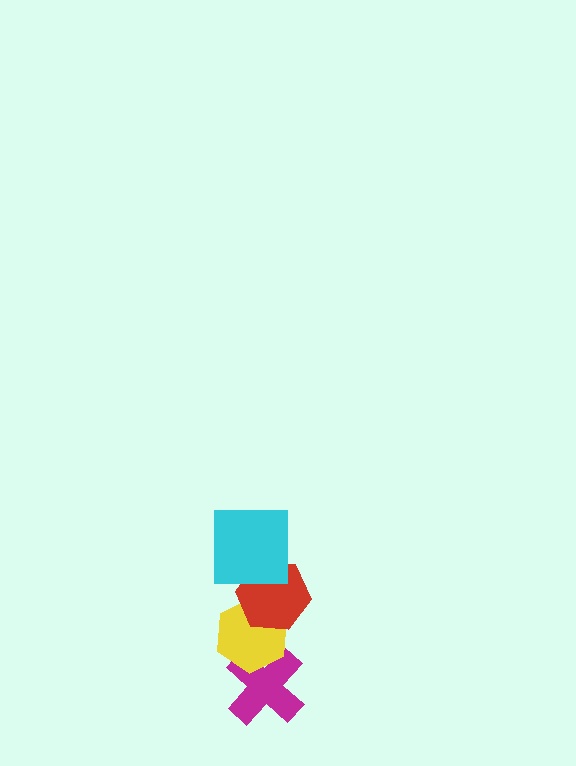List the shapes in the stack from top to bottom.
From top to bottom: the cyan square, the red hexagon, the yellow hexagon, the magenta cross.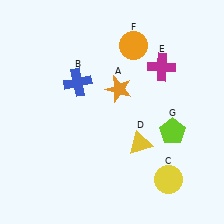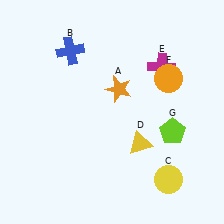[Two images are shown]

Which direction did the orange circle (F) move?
The orange circle (F) moved right.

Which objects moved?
The objects that moved are: the blue cross (B), the orange circle (F).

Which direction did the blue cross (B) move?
The blue cross (B) moved up.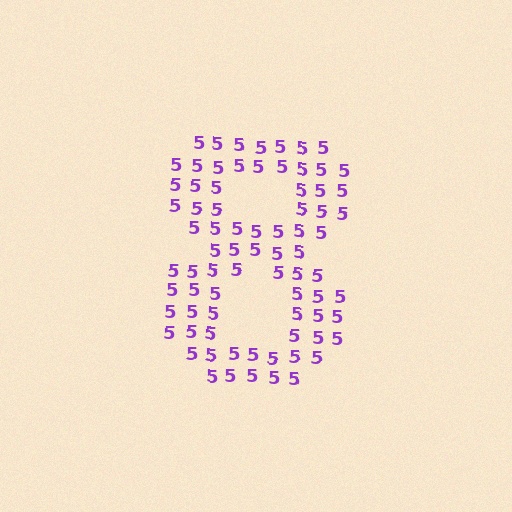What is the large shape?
The large shape is the digit 8.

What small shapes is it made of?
It is made of small digit 5's.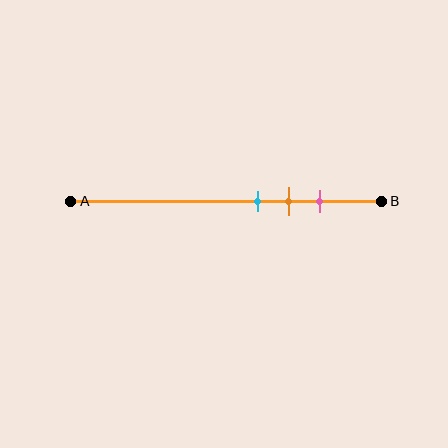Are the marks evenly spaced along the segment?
Yes, the marks are approximately evenly spaced.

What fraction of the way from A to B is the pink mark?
The pink mark is approximately 80% (0.8) of the way from A to B.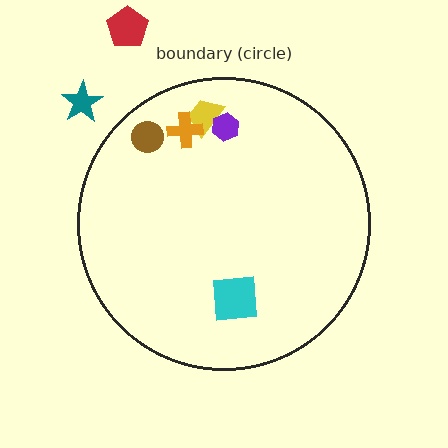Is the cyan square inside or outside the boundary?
Inside.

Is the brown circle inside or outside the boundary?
Inside.